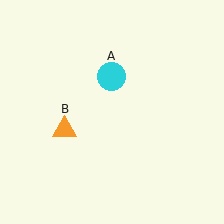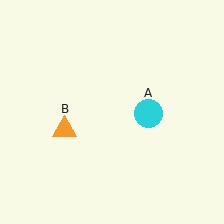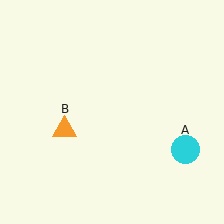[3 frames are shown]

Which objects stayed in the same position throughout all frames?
Orange triangle (object B) remained stationary.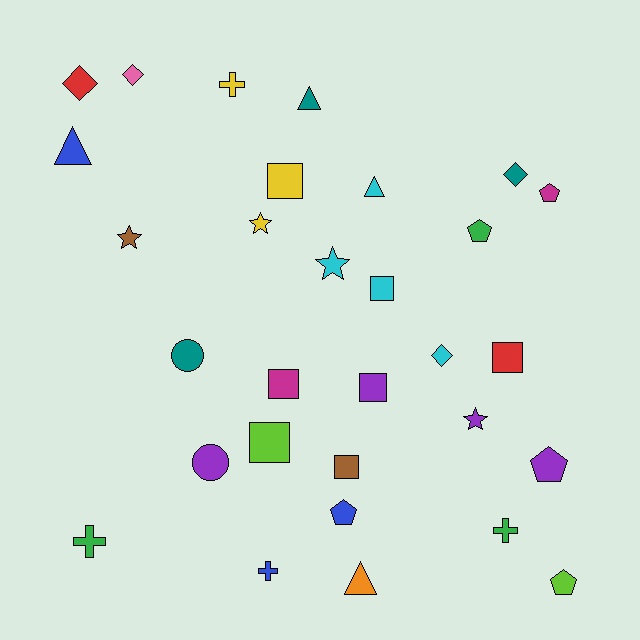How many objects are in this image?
There are 30 objects.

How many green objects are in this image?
There are 3 green objects.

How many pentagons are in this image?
There are 5 pentagons.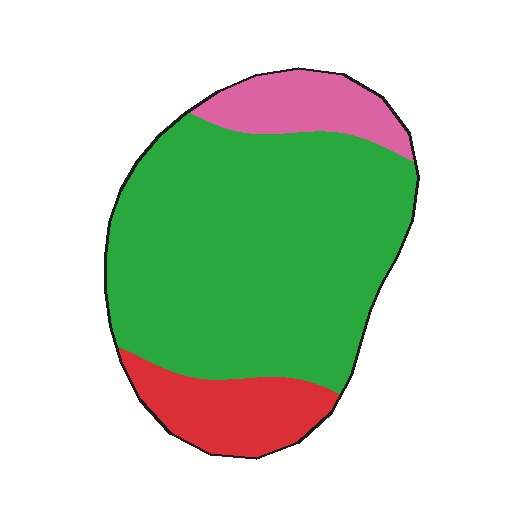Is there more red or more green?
Green.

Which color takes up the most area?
Green, at roughly 75%.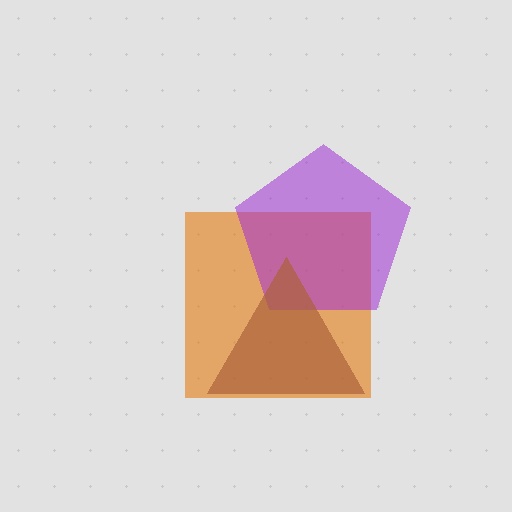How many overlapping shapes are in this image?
There are 3 overlapping shapes in the image.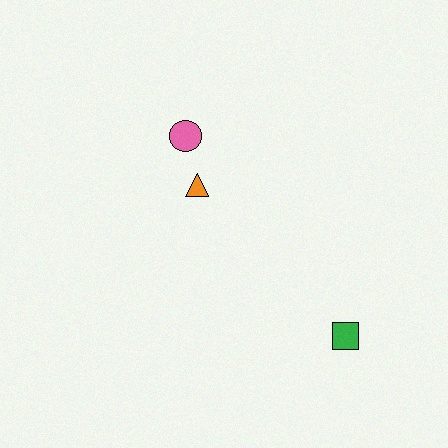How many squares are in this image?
There is 1 square.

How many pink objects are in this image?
There is 1 pink object.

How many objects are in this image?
There are 3 objects.